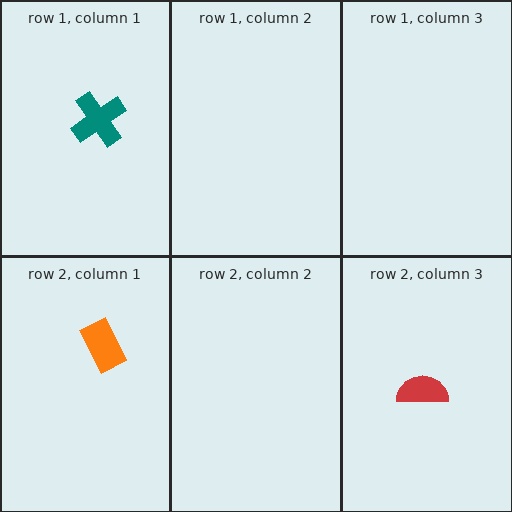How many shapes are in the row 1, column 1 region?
1.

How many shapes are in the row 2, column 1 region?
1.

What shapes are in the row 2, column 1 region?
The orange rectangle.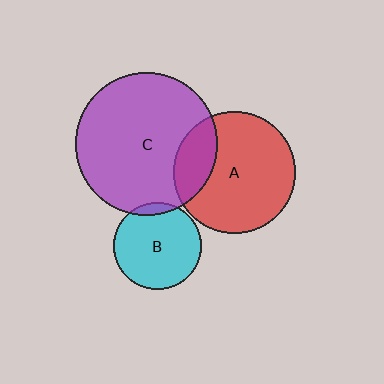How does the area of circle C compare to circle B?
Approximately 2.6 times.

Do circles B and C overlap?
Yes.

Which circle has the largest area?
Circle C (purple).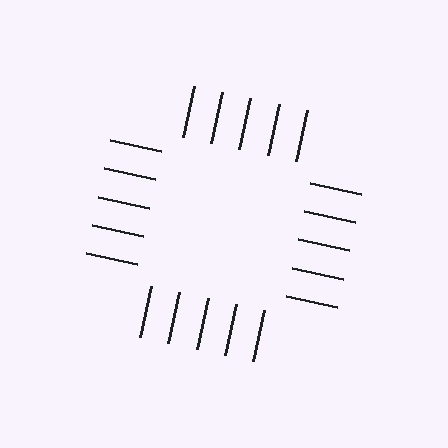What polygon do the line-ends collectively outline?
An illusory square — the line segments terminate on its edges but no continuous stroke is drawn.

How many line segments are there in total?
20 — 5 along each of the 4 edges.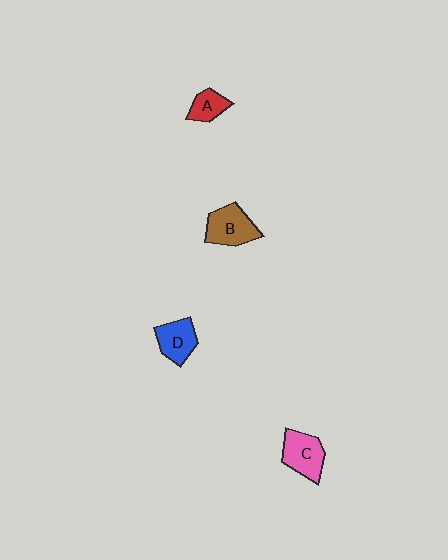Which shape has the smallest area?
Shape A (red).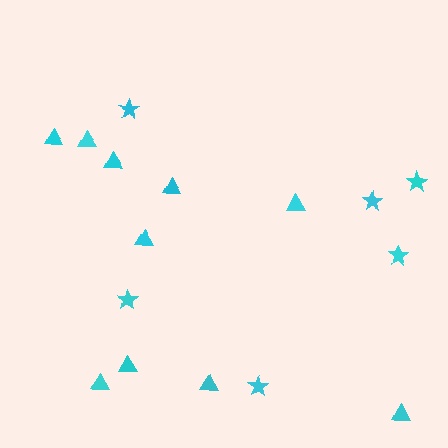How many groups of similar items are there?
There are 2 groups: one group of stars (6) and one group of triangles (10).